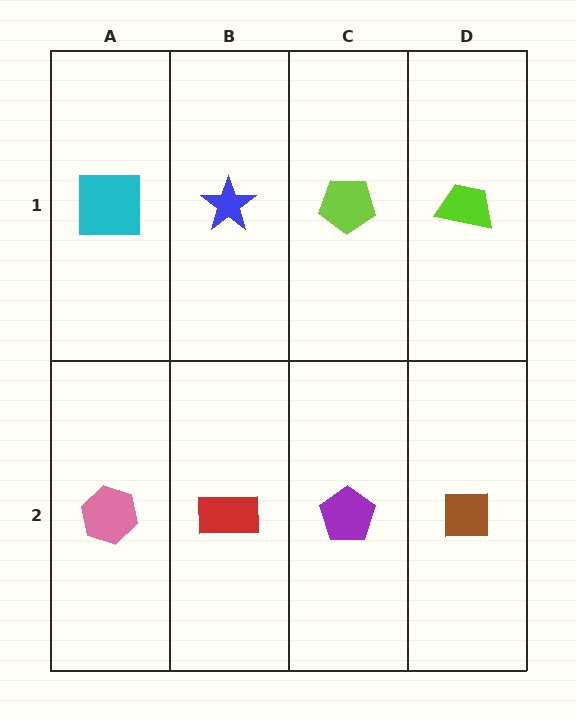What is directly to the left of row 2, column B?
A pink hexagon.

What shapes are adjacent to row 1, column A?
A pink hexagon (row 2, column A), a blue star (row 1, column B).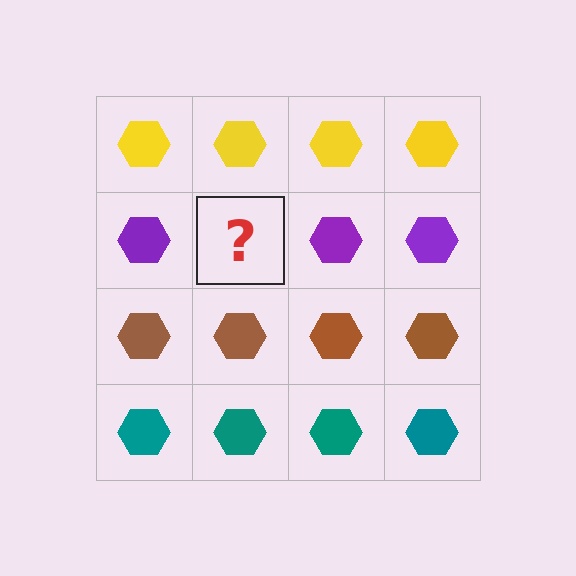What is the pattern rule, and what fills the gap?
The rule is that each row has a consistent color. The gap should be filled with a purple hexagon.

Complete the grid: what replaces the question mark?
The question mark should be replaced with a purple hexagon.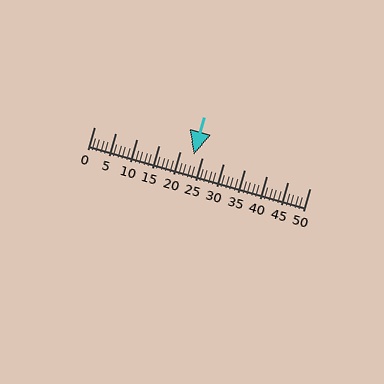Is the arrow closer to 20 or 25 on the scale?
The arrow is closer to 25.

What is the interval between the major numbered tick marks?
The major tick marks are spaced 5 units apart.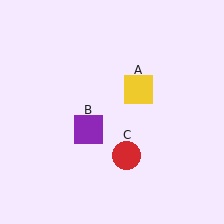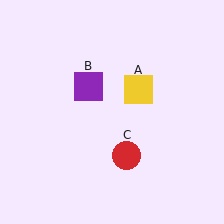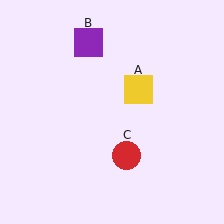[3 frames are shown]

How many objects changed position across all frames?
1 object changed position: purple square (object B).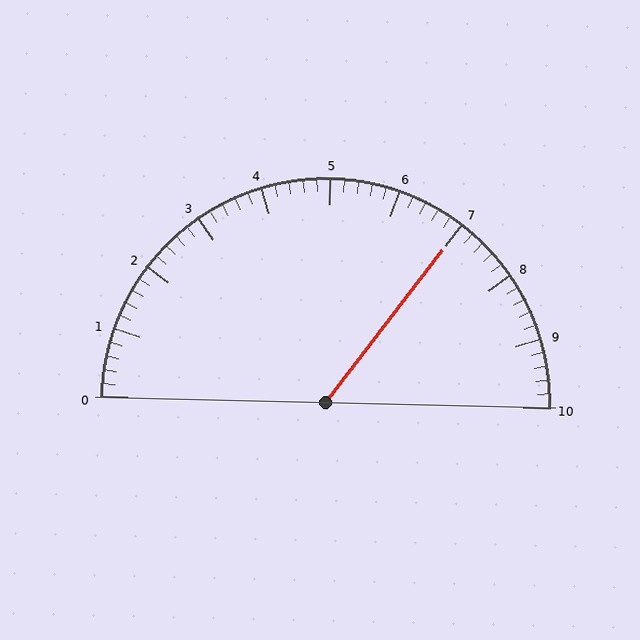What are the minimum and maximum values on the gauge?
The gauge ranges from 0 to 10.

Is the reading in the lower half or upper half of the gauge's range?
The reading is in the upper half of the range (0 to 10).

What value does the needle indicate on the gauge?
The needle indicates approximately 7.0.